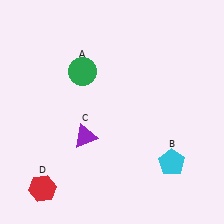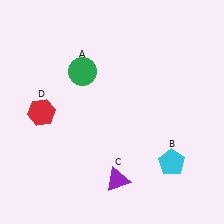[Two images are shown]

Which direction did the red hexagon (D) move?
The red hexagon (D) moved up.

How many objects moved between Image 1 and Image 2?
2 objects moved between the two images.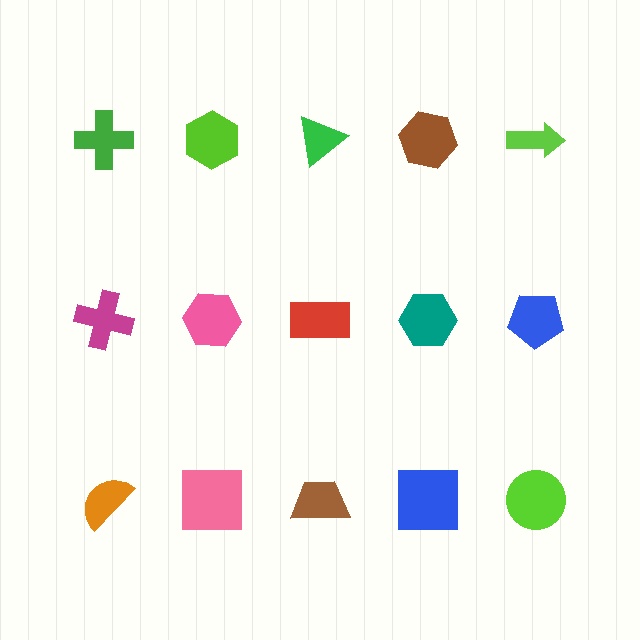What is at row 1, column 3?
A green triangle.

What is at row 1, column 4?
A brown hexagon.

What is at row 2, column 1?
A magenta cross.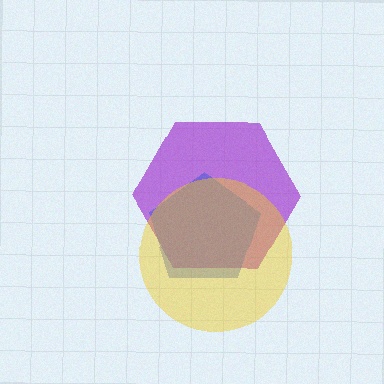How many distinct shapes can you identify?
There are 3 distinct shapes: a purple hexagon, a blue pentagon, a yellow circle.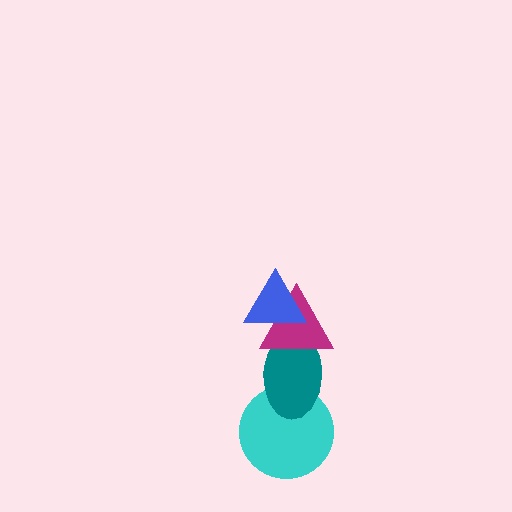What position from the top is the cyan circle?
The cyan circle is 4th from the top.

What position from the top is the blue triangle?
The blue triangle is 1st from the top.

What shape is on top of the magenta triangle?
The blue triangle is on top of the magenta triangle.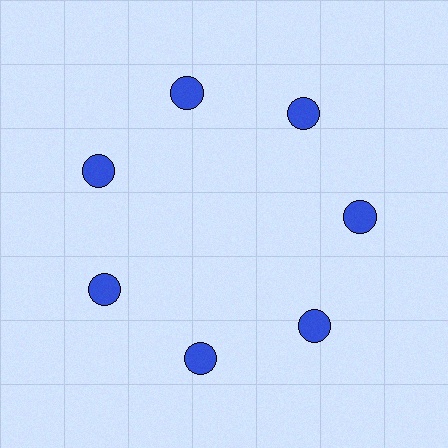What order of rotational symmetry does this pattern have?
This pattern has 7-fold rotational symmetry.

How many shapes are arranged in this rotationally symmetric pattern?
There are 7 shapes, arranged in 7 groups of 1.